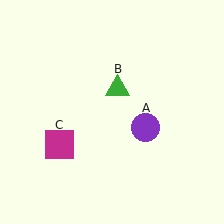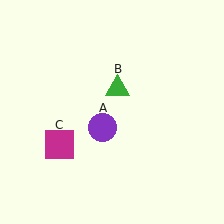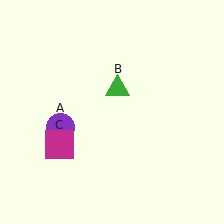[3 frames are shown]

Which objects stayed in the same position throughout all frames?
Green triangle (object B) and magenta square (object C) remained stationary.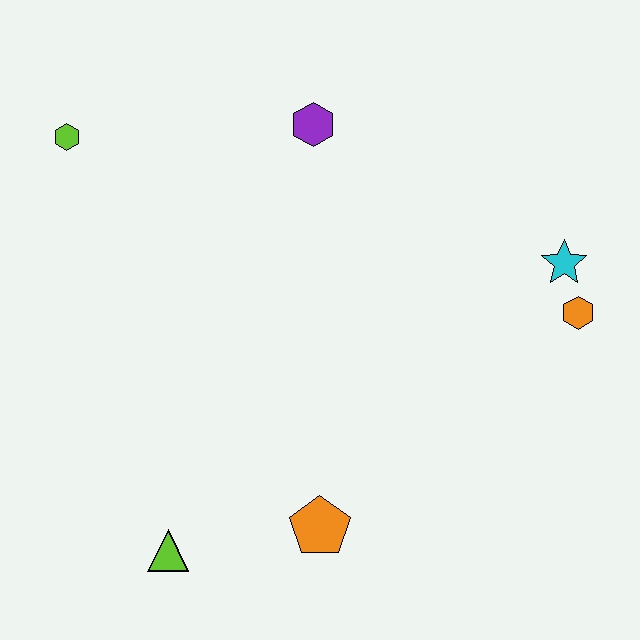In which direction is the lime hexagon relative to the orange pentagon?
The lime hexagon is above the orange pentagon.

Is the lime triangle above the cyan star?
No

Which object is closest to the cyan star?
The orange hexagon is closest to the cyan star.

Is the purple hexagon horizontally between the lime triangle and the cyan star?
Yes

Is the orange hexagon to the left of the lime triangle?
No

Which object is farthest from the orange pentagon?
The lime hexagon is farthest from the orange pentagon.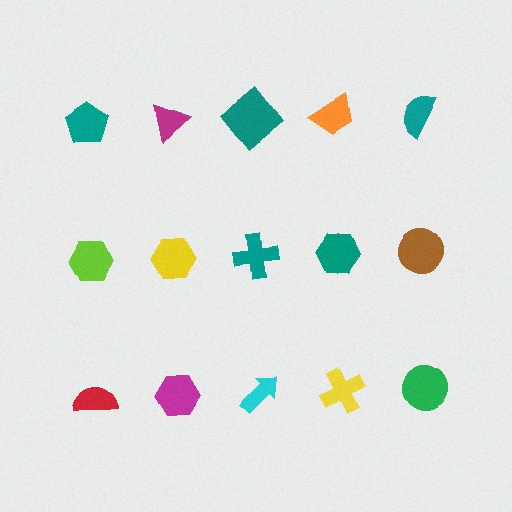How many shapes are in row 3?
5 shapes.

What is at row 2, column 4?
A teal hexagon.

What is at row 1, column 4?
An orange trapezoid.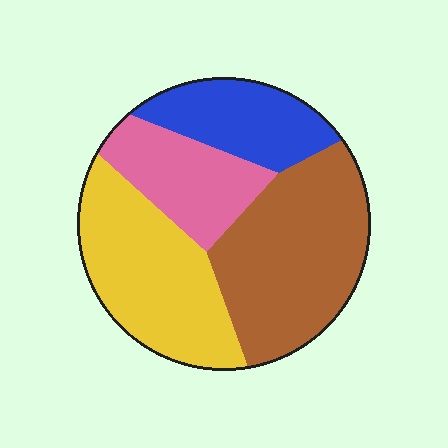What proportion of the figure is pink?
Pink covers roughly 20% of the figure.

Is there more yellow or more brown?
Brown.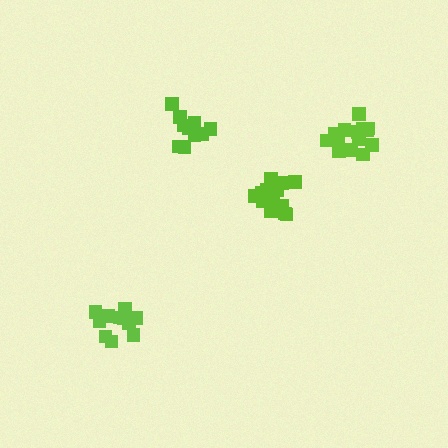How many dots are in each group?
Group 1: 10 dots, Group 2: 11 dots, Group 3: 15 dots, Group 4: 14 dots (50 total).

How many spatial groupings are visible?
There are 4 spatial groupings.